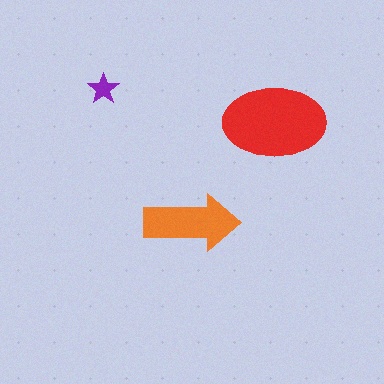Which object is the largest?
The red ellipse.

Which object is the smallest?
The purple star.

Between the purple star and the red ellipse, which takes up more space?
The red ellipse.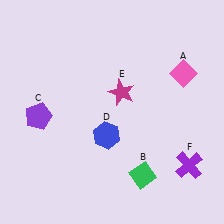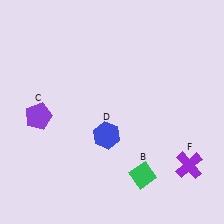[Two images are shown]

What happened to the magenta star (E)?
The magenta star (E) was removed in Image 2. It was in the top-right area of Image 1.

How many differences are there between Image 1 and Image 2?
There are 2 differences between the two images.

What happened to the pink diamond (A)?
The pink diamond (A) was removed in Image 2. It was in the top-right area of Image 1.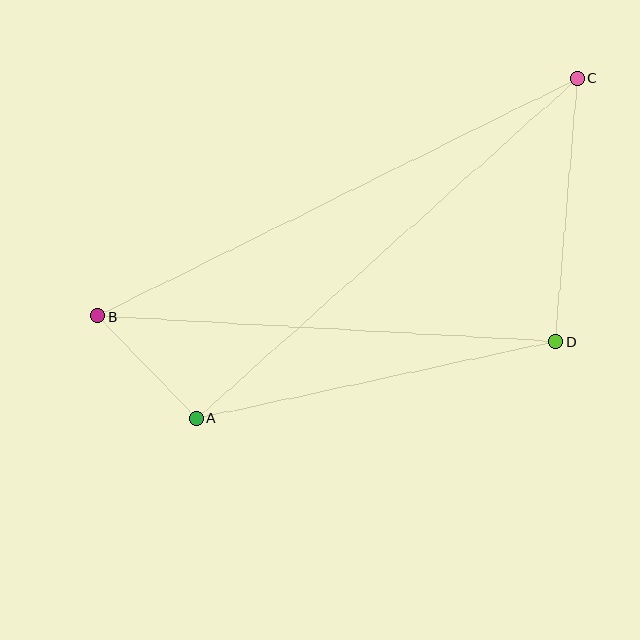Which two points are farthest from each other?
Points B and C are farthest from each other.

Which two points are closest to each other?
Points A and B are closest to each other.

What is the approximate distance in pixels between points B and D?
The distance between B and D is approximately 458 pixels.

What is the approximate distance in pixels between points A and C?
The distance between A and C is approximately 510 pixels.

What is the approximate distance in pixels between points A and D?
The distance between A and D is approximately 367 pixels.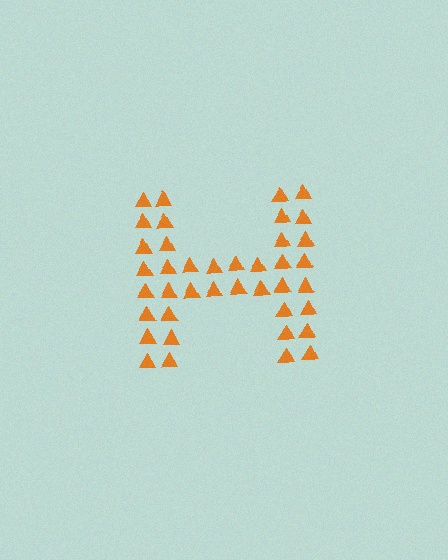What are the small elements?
The small elements are triangles.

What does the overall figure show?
The overall figure shows the letter H.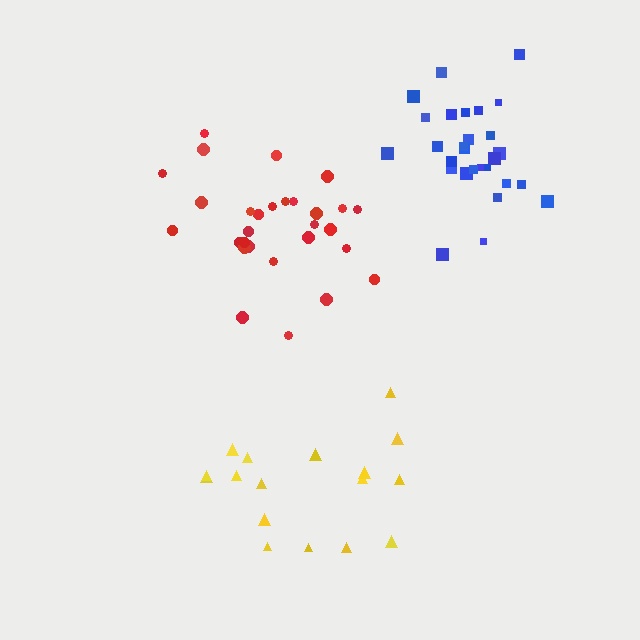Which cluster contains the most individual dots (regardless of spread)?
Red (29).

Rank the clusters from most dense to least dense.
blue, red, yellow.